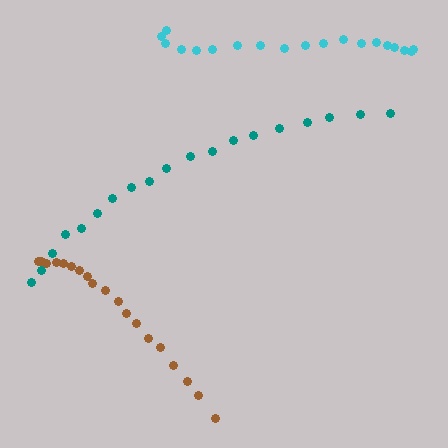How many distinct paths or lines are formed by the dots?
There are 3 distinct paths.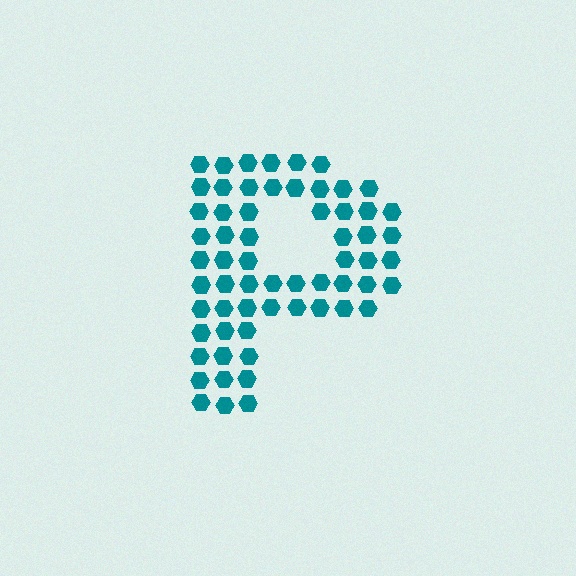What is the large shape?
The large shape is the letter P.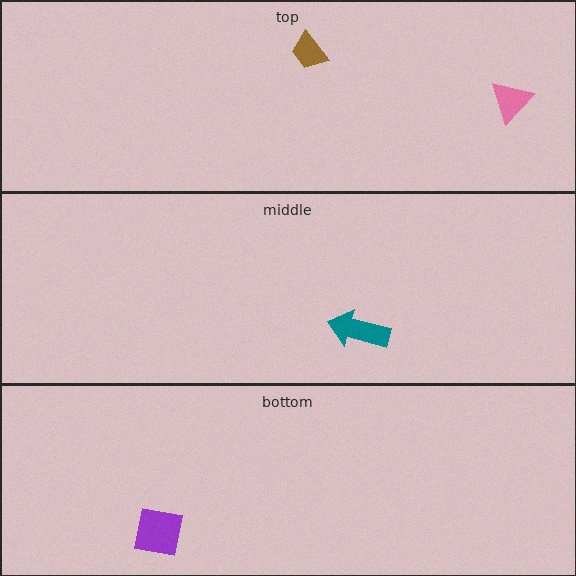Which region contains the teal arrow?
The middle region.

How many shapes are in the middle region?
1.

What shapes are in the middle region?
The teal arrow.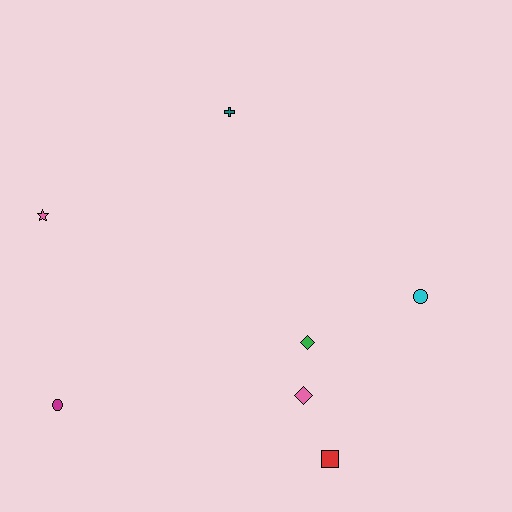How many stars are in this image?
There is 1 star.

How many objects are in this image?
There are 7 objects.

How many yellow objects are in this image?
There are no yellow objects.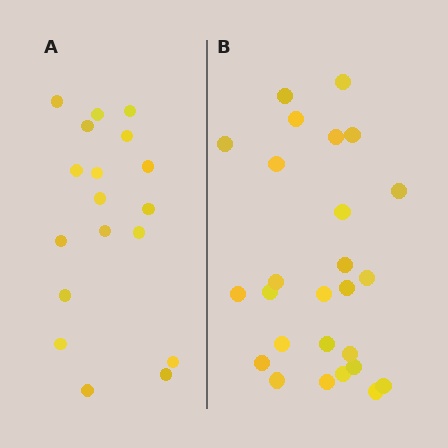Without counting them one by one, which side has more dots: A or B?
Region B (the right region) has more dots.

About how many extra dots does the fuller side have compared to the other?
Region B has roughly 8 or so more dots than region A.